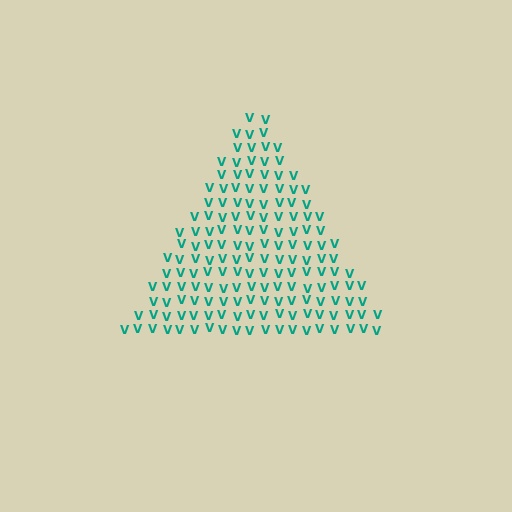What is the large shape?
The large shape is a triangle.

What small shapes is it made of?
It is made of small letter V's.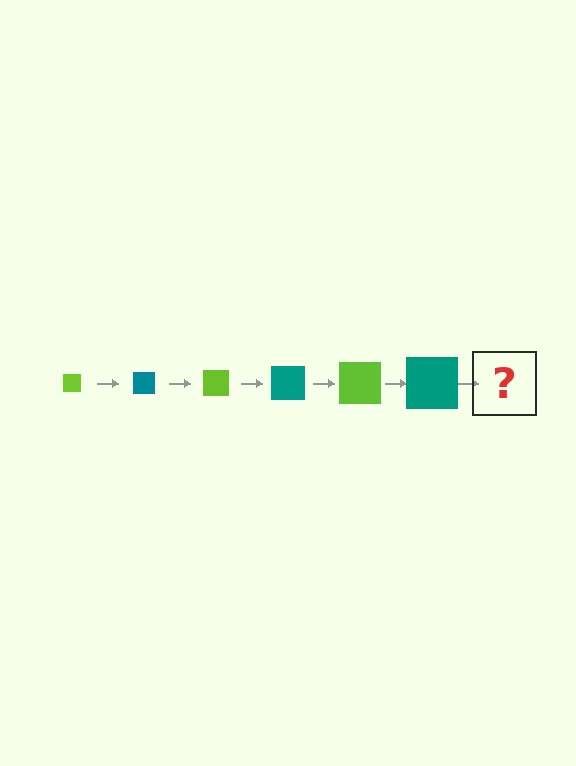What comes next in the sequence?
The next element should be a lime square, larger than the previous one.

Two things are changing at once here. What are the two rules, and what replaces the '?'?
The two rules are that the square grows larger each step and the color cycles through lime and teal. The '?' should be a lime square, larger than the previous one.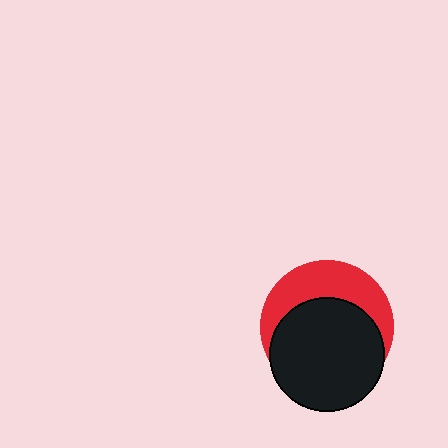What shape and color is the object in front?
The object in front is a black circle.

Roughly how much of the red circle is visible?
A small part of it is visible (roughly 38%).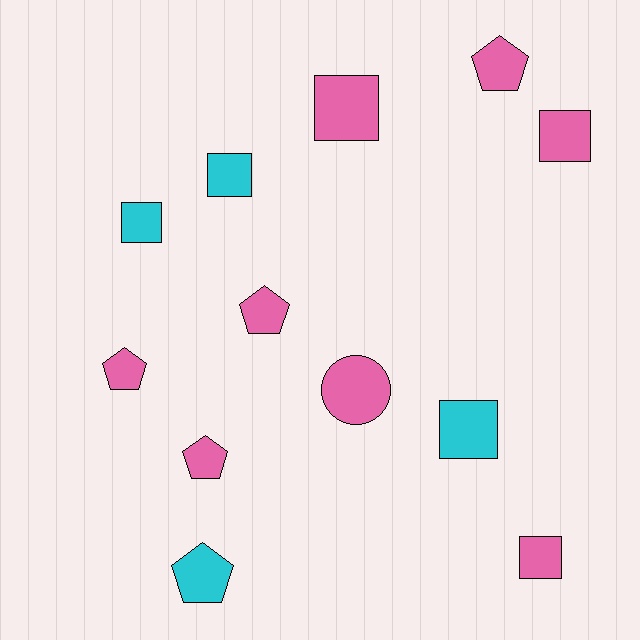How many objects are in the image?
There are 12 objects.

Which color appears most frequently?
Pink, with 8 objects.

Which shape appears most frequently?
Square, with 6 objects.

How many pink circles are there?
There is 1 pink circle.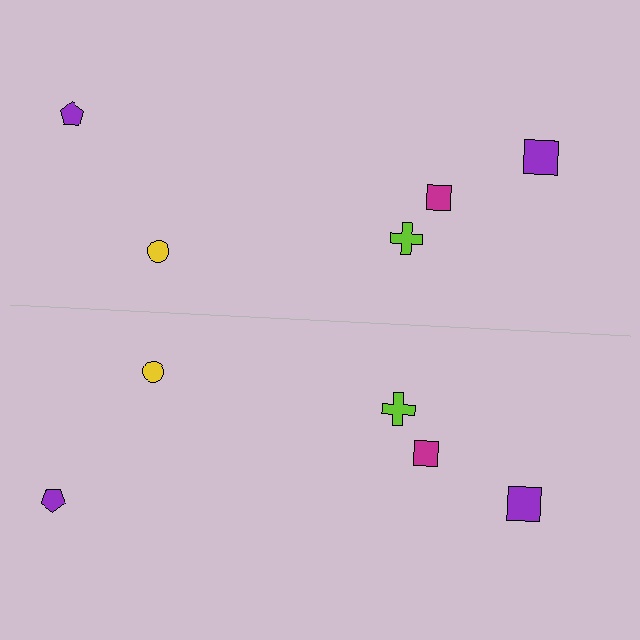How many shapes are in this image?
There are 10 shapes in this image.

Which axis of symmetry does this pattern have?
The pattern has a horizontal axis of symmetry running through the center of the image.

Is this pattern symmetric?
Yes, this pattern has bilateral (reflection) symmetry.